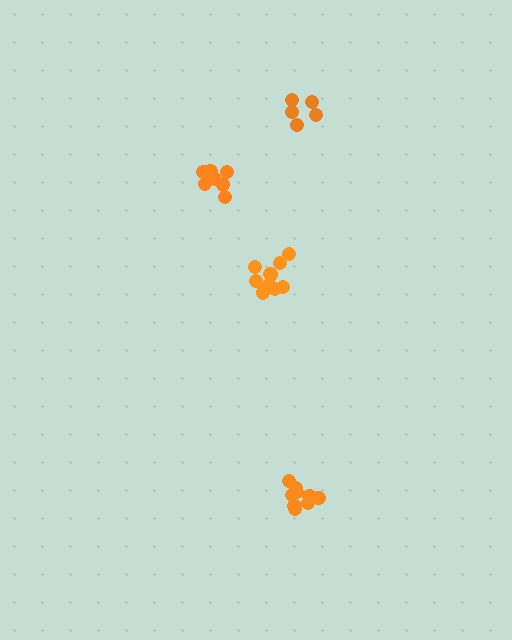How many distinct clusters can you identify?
There are 4 distinct clusters.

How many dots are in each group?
Group 1: 10 dots, Group 2: 8 dots, Group 3: 9 dots, Group 4: 5 dots (32 total).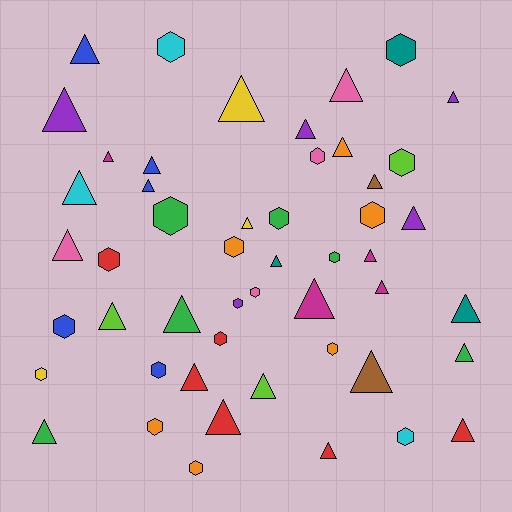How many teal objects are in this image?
There are 3 teal objects.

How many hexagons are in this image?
There are 20 hexagons.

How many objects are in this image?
There are 50 objects.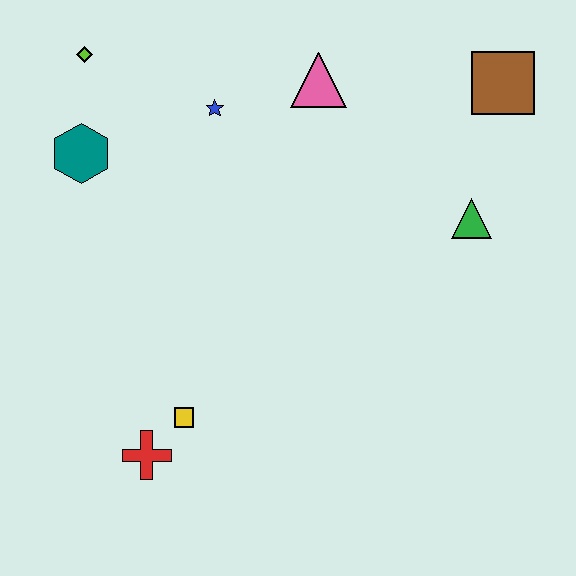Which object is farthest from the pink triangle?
The red cross is farthest from the pink triangle.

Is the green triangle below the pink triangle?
Yes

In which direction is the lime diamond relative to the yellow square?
The lime diamond is above the yellow square.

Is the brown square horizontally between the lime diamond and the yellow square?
No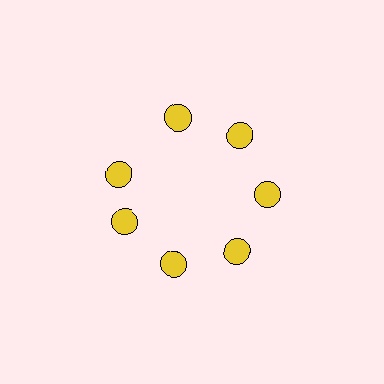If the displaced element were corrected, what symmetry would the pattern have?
It would have 7-fold rotational symmetry — the pattern would map onto itself every 51 degrees.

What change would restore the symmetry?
The symmetry would be restored by rotating it back into even spacing with its neighbors so that all 7 circles sit at equal angles and equal distance from the center.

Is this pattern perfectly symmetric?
No. The 7 yellow circles are arranged in a ring, but one element near the 10 o'clock position is rotated out of alignment along the ring, breaking the 7-fold rotational symmetry.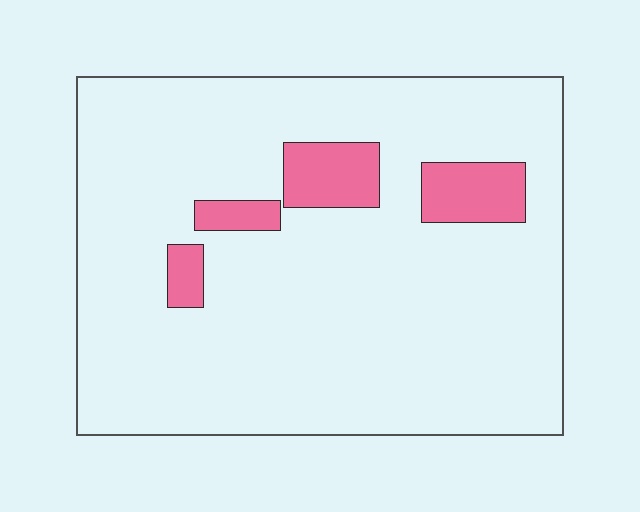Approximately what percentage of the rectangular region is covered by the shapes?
Approximately 10%.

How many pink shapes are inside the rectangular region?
4.